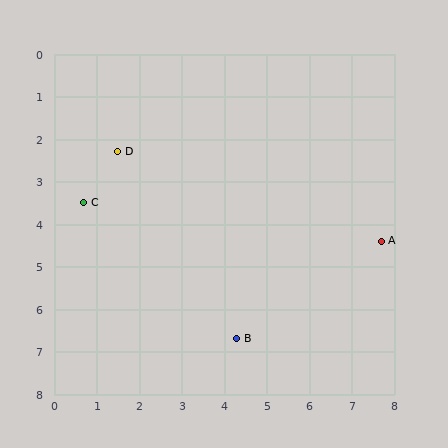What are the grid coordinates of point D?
Point D is at approximately (1.5, 2.3).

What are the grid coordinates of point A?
Point A is at approximately (7.7, 4.4).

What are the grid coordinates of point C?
Point C is at approximately (0.7, 3.5).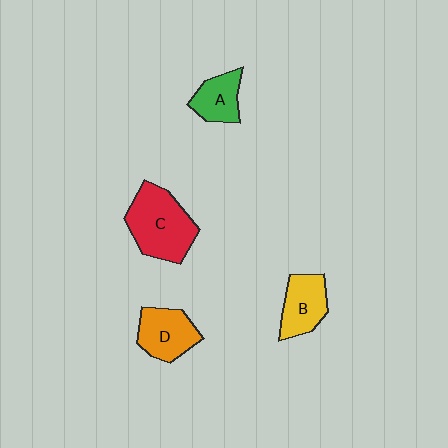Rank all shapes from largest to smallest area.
From largest to smallest: C (red), D (orange), B (yellow), A (green).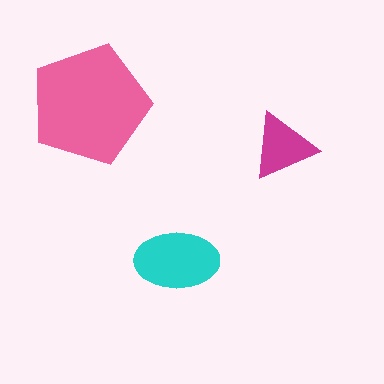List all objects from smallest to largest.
The magenta triangle, the cyan ellipse, the pink pentagon.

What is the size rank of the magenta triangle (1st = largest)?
3rd.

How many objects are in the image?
There are 3 objects in the image.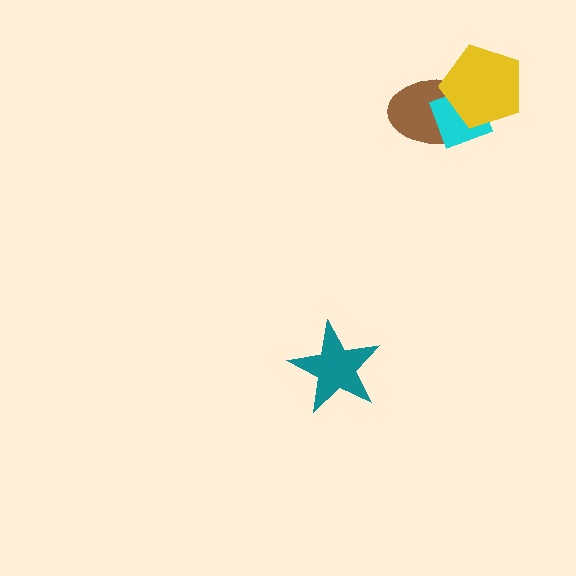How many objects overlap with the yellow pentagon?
2 objects overlap with the yellow pentagon.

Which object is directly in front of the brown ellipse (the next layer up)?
The cyan diamond is directly in front of the brown ellipse.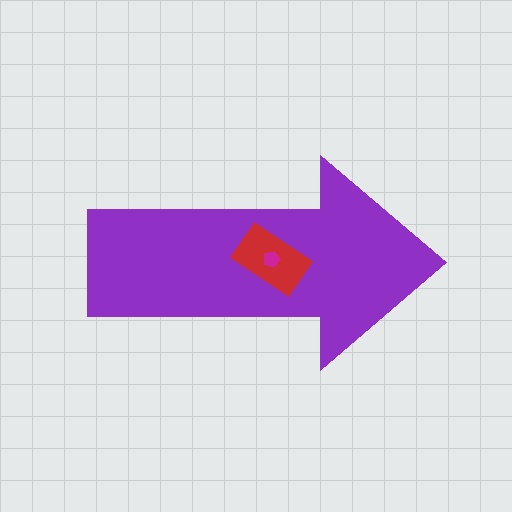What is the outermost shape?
The purple arrow.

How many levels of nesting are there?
3.